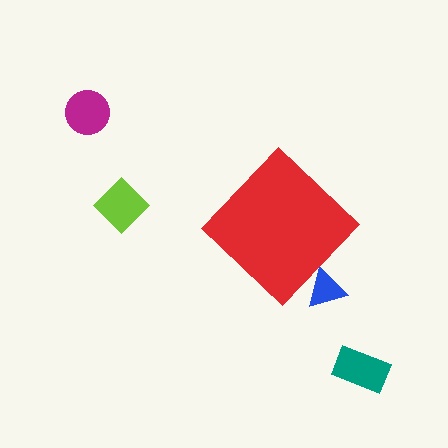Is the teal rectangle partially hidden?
No, the teal rectangle is fully visible.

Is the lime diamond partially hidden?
No, the lime diamond is fully visible.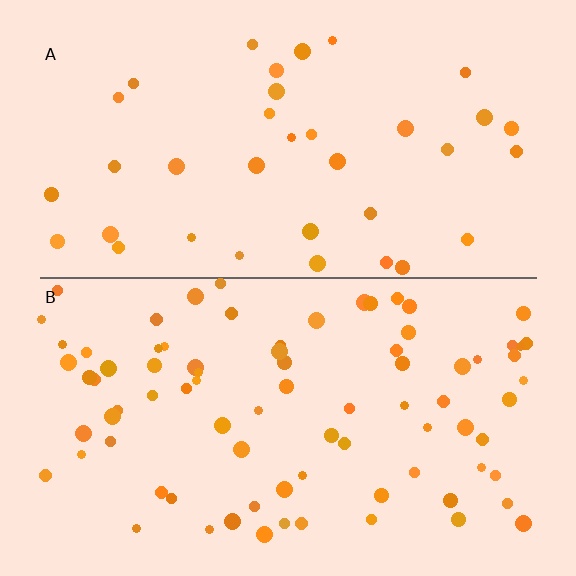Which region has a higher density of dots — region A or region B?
B (the bottom).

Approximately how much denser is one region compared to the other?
Approximately 2.2× — region B over region A.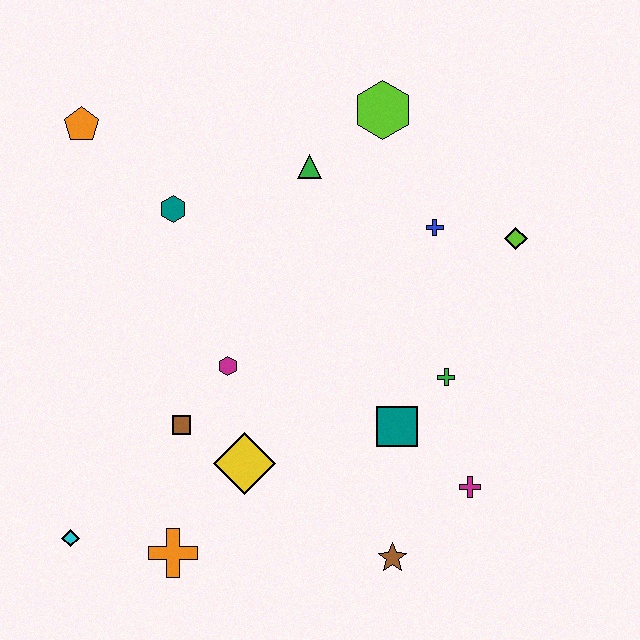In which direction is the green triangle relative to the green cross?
The green triangle is above the green cross.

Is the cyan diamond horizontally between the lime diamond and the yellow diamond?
No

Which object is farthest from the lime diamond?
The cyan diamond is farthest from the lime diamond.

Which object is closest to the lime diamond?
The blue cross is closest to the lime diamond.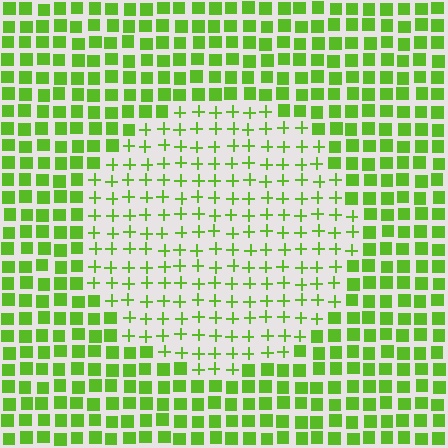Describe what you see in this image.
The image is filled with small lime elements arranged in a uniform grid. A circle-shaped region contains plus signs, while the surrounding area contains squares. The boundary is defined purely by the change in element shape.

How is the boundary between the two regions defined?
The boundary is defined by a change in element shape: plus signs inside vs. squares outside. All elements share the same color and spacing.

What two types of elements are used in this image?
The image uses plus signs inside the circle region and squares outside it.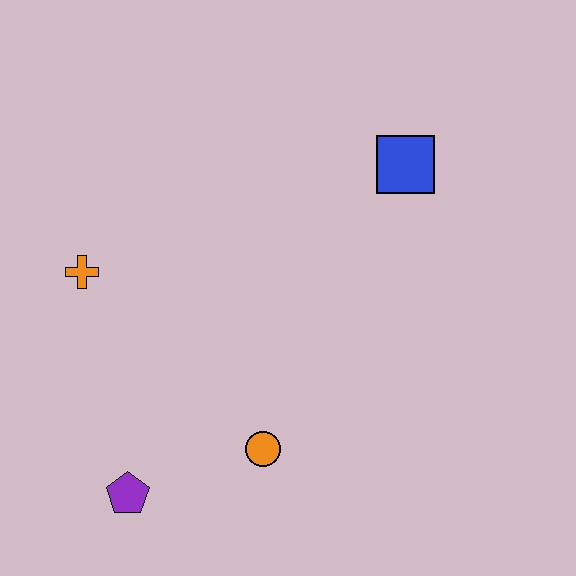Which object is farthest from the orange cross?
The blue square is farthest from the orange cross.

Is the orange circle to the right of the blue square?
No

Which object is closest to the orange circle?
The purple pentagon is closest to the orange circle.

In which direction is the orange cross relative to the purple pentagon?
The orange cross is above the purple pentagon.